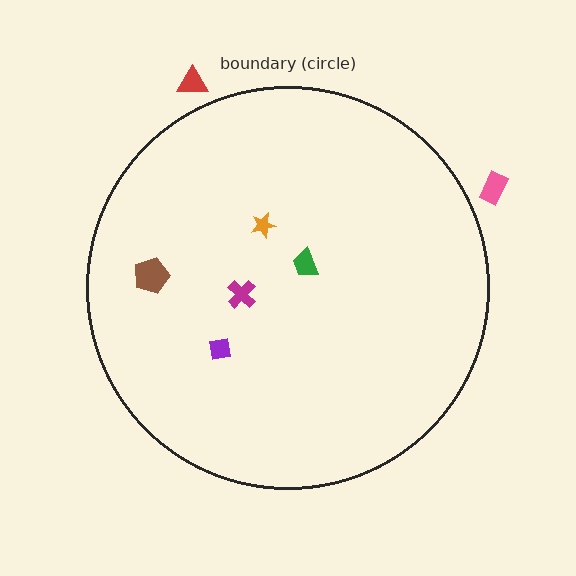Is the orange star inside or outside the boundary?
Inside.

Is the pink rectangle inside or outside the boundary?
Outside.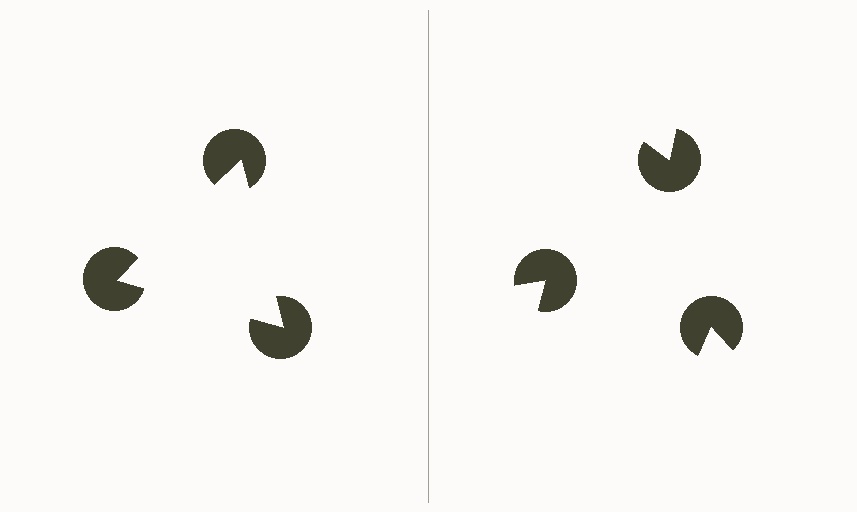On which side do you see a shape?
An illusory triangle appears on the left side. On the right side the wedge cuts are rotated, so no coherent shape forms.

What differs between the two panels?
The pac-man discs are positioned identically on both sides; only the wedge orientations differ. On the left they align to a triangle; on the right they are misaligned.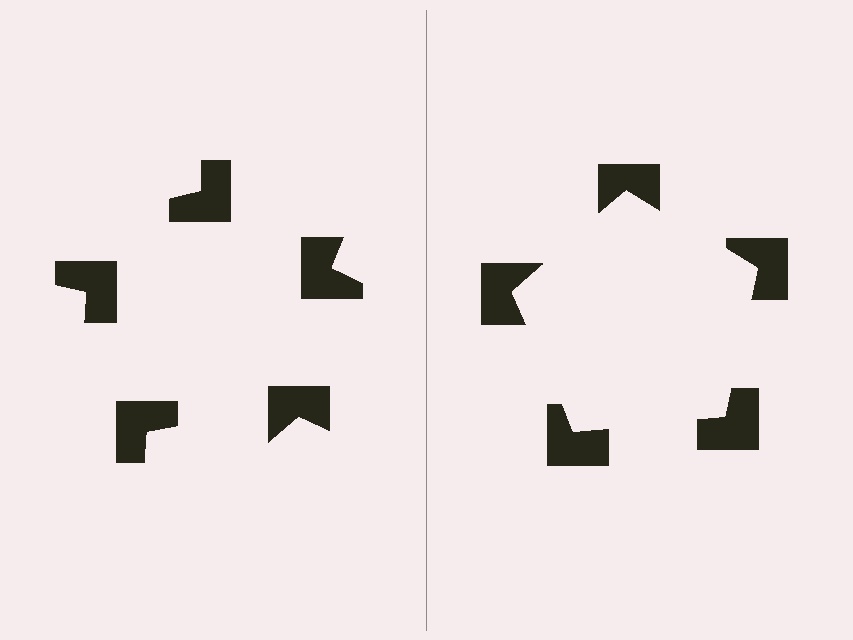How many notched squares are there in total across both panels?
10 — 5 on each side.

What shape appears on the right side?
An illusory pentagon.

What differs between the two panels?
The notched squares are positioned identically on both sides; only the wedge orientations differ. On the right they align to a pentagon; on the left they are misaligned.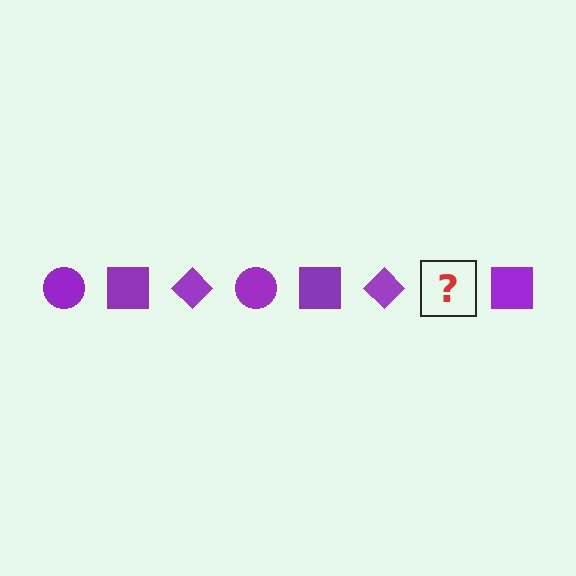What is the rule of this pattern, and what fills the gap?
The rule is that the pattern cycles through circle, square, diamond shapes in purple. The gap should be filled with a purple circle.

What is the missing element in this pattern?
The missing element is a purple circle.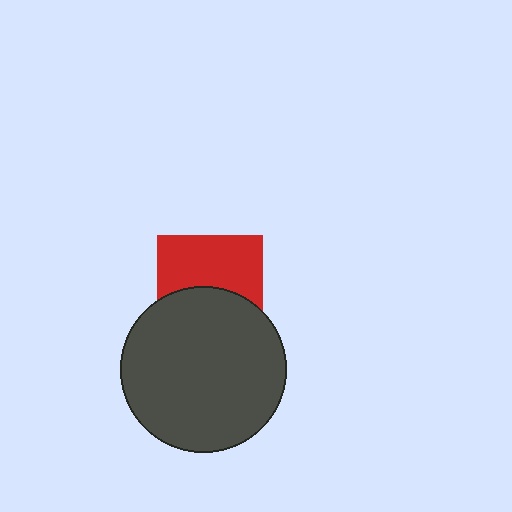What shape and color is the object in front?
The object in front is a dark gray circle.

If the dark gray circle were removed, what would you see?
You would see the complete red square.